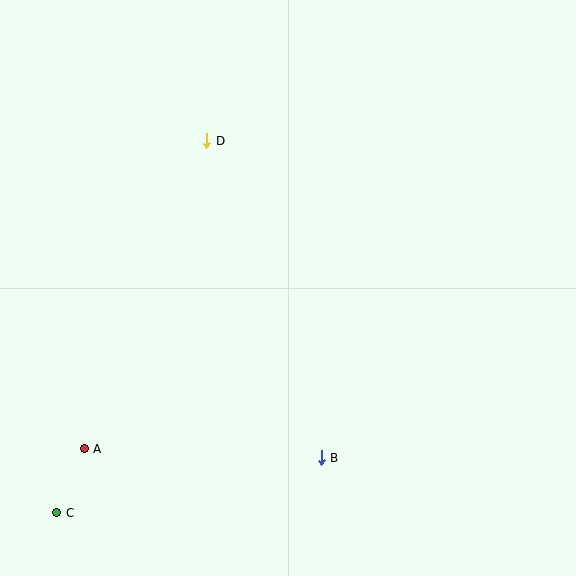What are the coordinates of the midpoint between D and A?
The midpoint between D and A is at (145, 295).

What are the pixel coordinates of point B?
Point B is at (321, 458).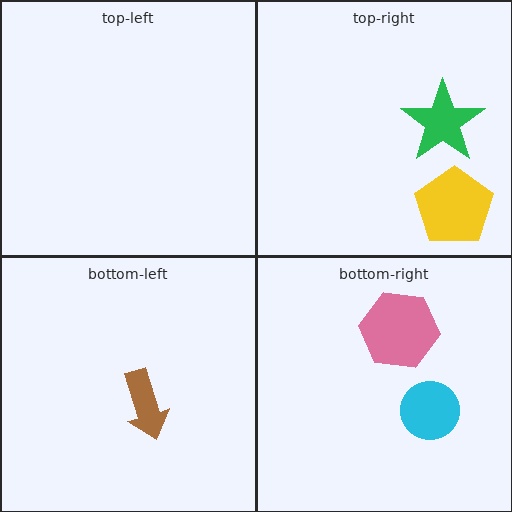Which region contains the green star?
The top-right region.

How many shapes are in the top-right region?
2.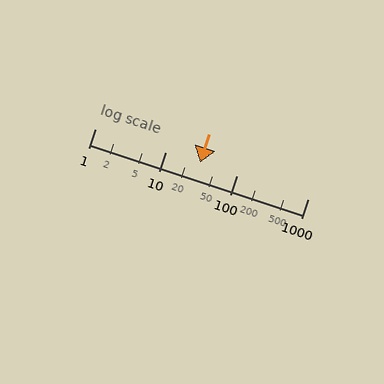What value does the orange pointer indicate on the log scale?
The pointer indicates approximately 30.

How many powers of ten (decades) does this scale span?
The scale spans 3 decades, from 1 to 1000.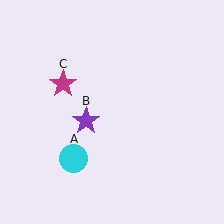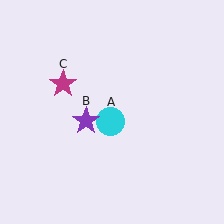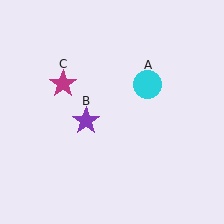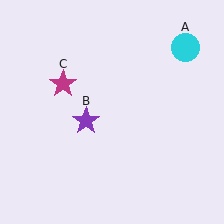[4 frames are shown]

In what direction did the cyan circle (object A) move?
The cyan circle (object A) moved up and to the right.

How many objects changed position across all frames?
1 object changed position: cyan circle (object A).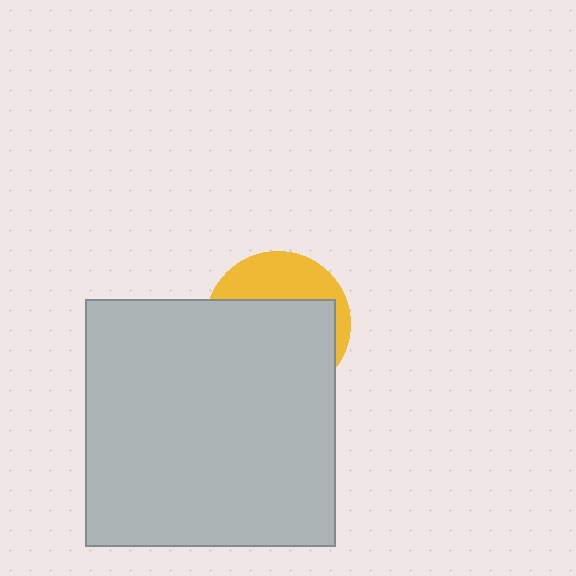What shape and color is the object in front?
The object in front is a light gray rectangle.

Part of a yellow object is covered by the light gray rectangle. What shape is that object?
It is a circle.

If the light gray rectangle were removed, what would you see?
You would see the complete yellow circle.